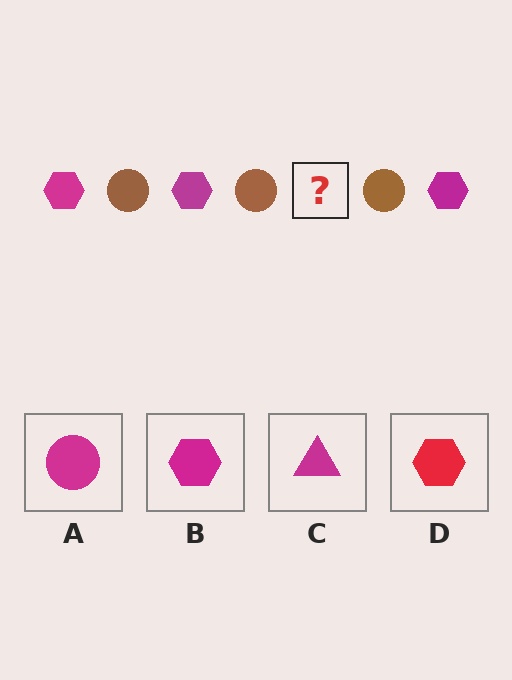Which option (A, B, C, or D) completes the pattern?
B.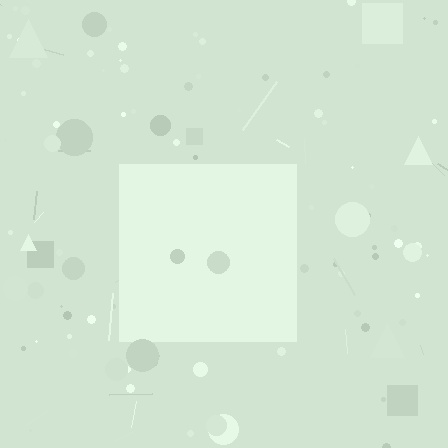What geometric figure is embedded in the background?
A square is embedded in the background.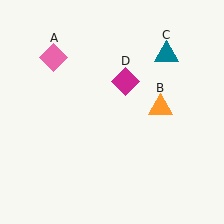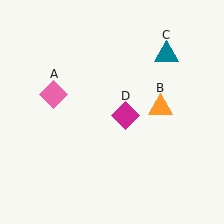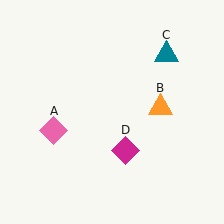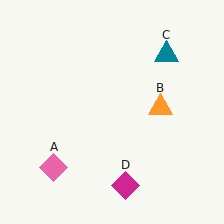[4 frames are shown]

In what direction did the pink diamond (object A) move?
The pink diamond (object A) moved down.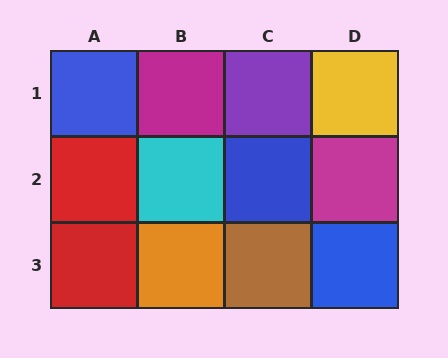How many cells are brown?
1 cell is brown.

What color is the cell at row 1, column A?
Blue.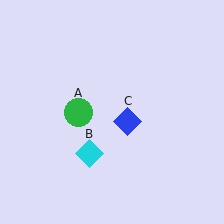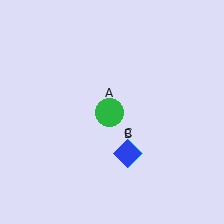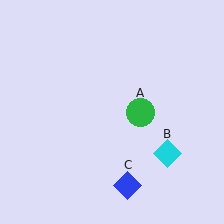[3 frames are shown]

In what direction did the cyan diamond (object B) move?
The cyan diamond (object B) moved right.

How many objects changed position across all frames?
3 objects changed position: green circle (object A), cyan diamond (object B), blue diamond (object C).